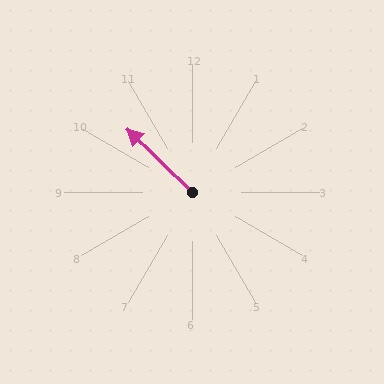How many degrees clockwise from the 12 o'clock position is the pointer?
Approximately 314 degrees.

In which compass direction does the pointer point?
Northwest.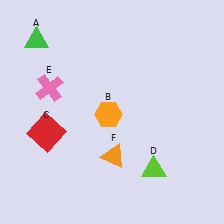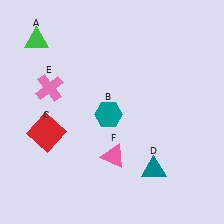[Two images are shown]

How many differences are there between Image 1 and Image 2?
There are 3 differences between the two images.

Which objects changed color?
B changed from orange to teal. D changed from lime to teal. F changed from orange to pink.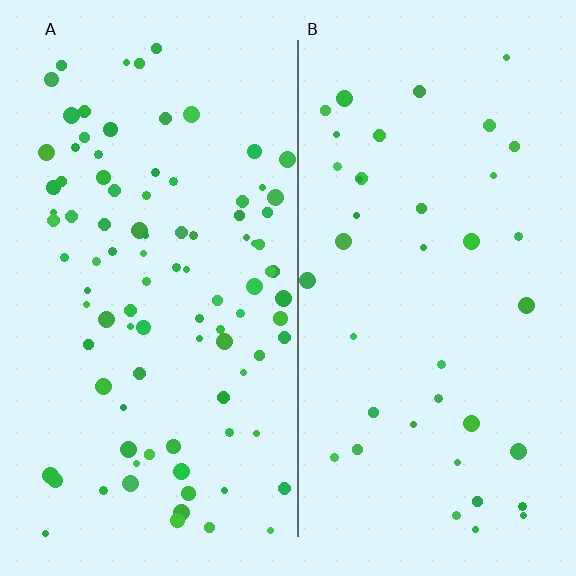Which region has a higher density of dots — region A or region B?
A (the left).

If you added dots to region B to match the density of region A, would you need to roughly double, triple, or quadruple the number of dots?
Approximately double.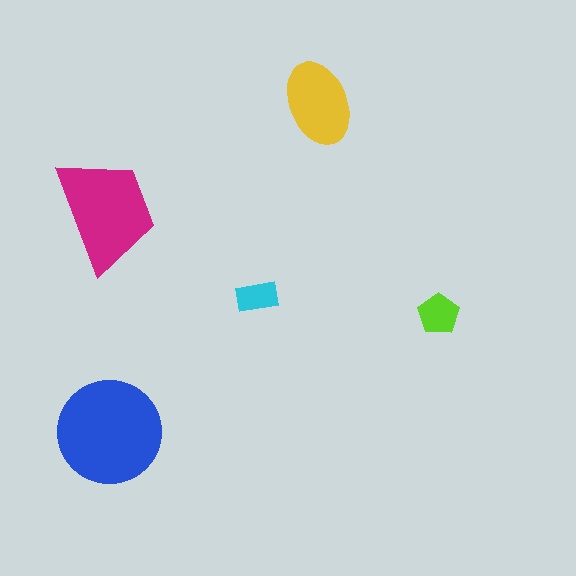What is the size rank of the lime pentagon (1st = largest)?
4th.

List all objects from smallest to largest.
The cyan rectangle, the lime pentagon, the yellow ellipse, the magenta trapezoid, the blue circle.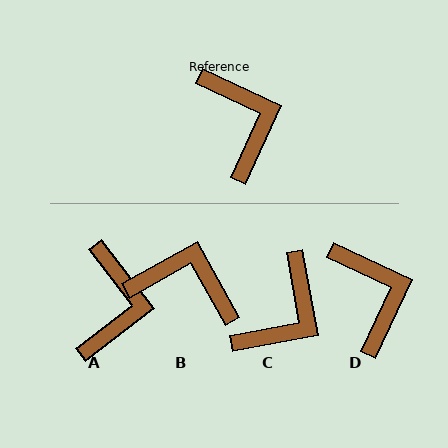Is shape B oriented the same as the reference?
No, it is off by about 54 degrees.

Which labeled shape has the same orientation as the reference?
D.